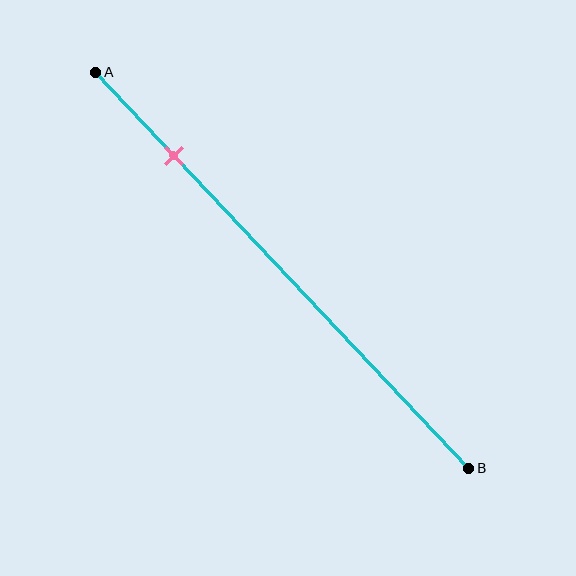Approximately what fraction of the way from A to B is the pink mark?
The pink mark is approximately 20% of the way from A to B.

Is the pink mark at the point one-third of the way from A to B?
No, the mark is at about 20% from A, not at the 33% one-third point.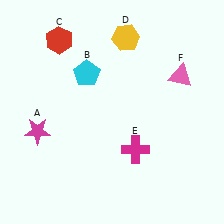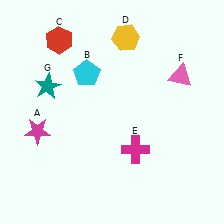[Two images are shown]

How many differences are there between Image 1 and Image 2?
There is 1 difference between the two images.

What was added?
A teal star (G) was added in Image 2.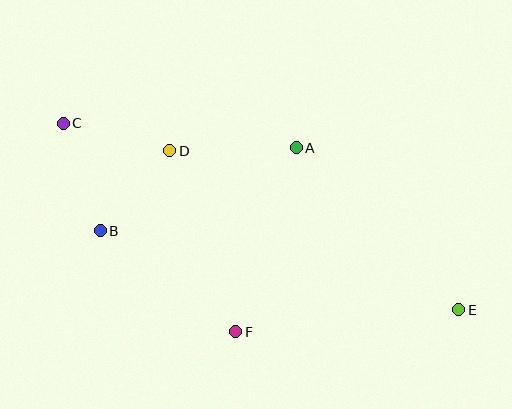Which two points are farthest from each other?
Points C and E are farthest from each other.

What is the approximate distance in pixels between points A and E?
The distance between A and E is approximately 230 pixels.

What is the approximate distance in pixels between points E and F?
The distance between E and F is approximately 224 pixels.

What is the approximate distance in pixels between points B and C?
The distance between B and C is approximately 114 pixels.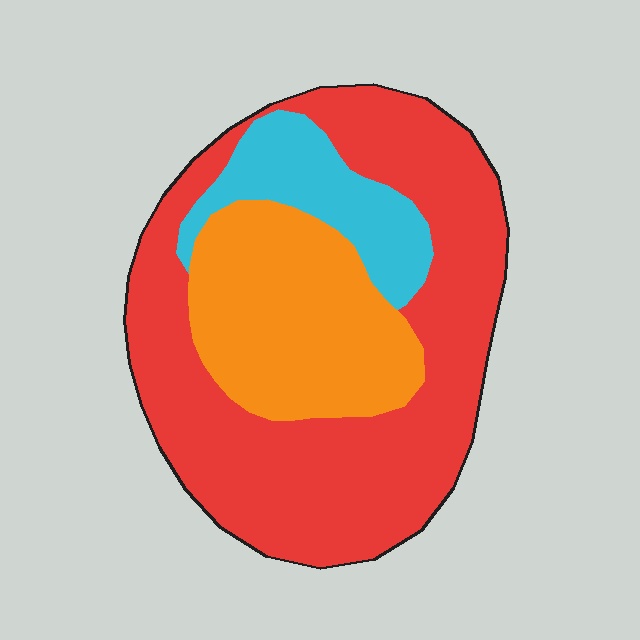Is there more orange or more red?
Red.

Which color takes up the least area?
Cyan, at roughly 15%.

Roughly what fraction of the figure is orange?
Orange takes up about one quarter (1/4) of the figure.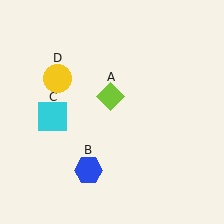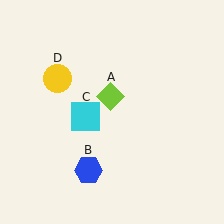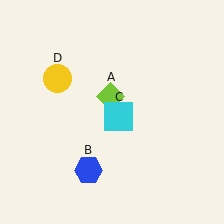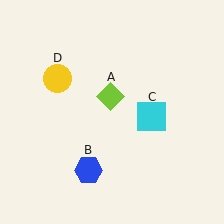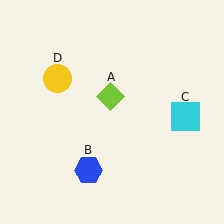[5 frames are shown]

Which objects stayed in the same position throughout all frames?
Lime diamond (object A) and blue hexagon (object B) and yellow circle (object D) remained stationary.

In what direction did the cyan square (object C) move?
The cyan square (object C) moved right.